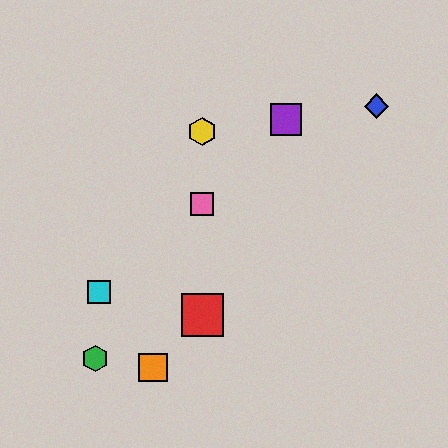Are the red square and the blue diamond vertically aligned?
No, the red square is at x≈202 and the blue diamond is at x≈377.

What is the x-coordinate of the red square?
The red square is at x≈202.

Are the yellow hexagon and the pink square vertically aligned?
Yes, both are at x≈203.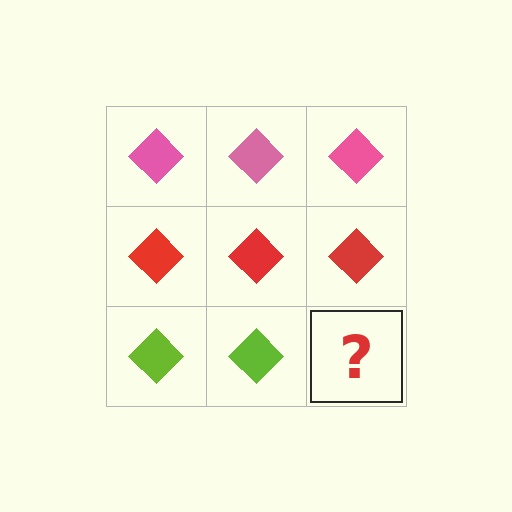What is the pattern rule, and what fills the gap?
The rule is that each row has a consistent color. The gap should be filled with a lime diamond.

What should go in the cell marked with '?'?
The missing cell should contain a lime diamond.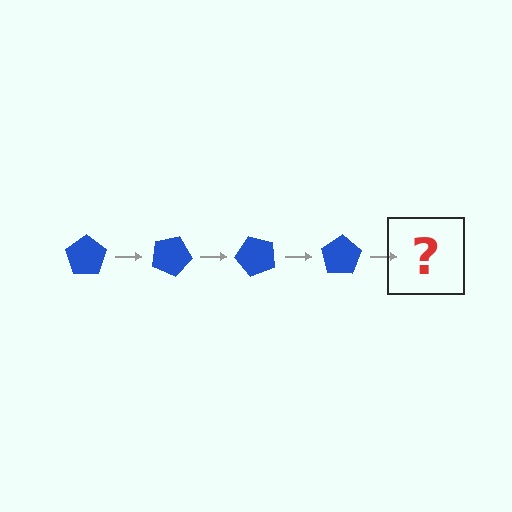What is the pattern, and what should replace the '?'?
The pattern is that the pentagon rotates 25 degrees each step. The '?' should be a blue pentagon rotated 100 degrees.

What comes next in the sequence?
The next element should be a blue pentagon rotated 100 degrees.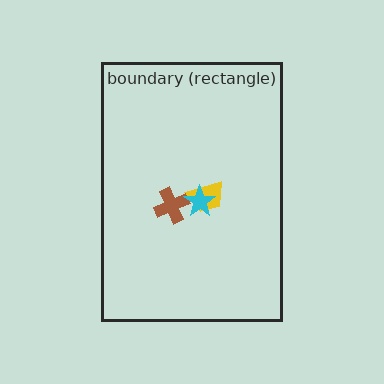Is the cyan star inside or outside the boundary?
Inside.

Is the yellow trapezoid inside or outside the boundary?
Inside.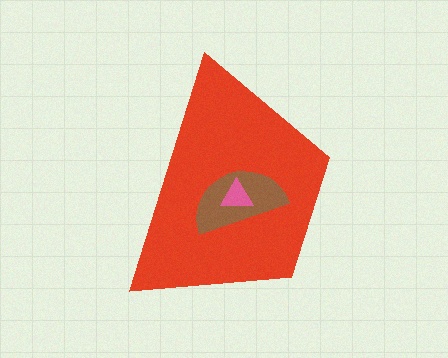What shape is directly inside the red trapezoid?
The brown semicircle.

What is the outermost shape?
The red trapezoid.